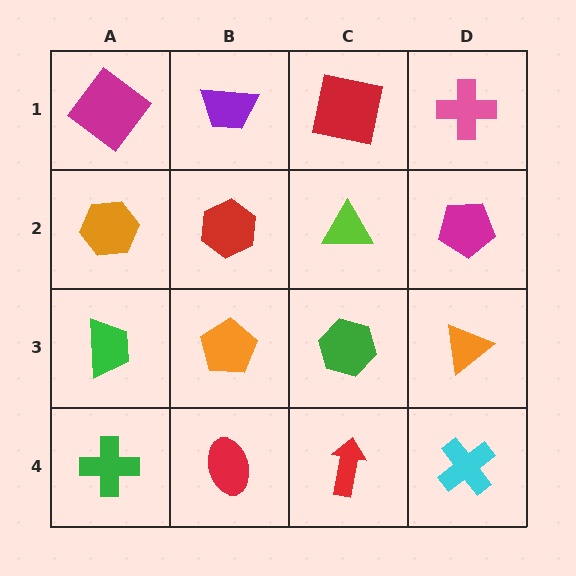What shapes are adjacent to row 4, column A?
A green trapezoid (row 3, column A), a red ellipse (row 4, column B).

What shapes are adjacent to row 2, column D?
A pink cross (row 1, column D), an orange triangle (row 3, column D), a lime triangle (row 2, column C).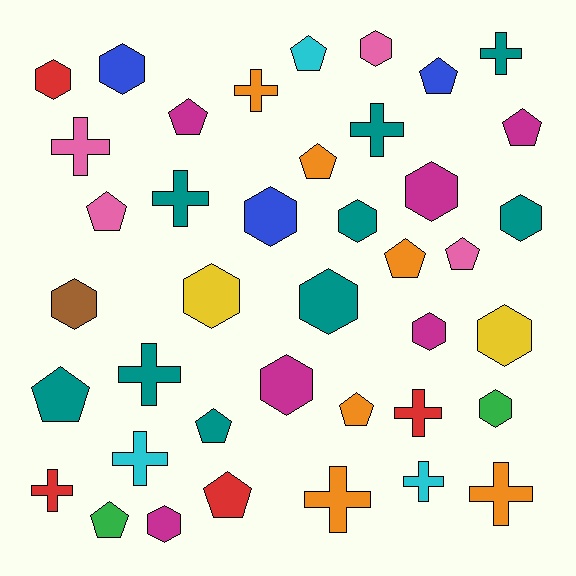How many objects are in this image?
There are 40 objects.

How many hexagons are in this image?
There are 15 hexagons.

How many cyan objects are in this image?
There are 3 cyan objects.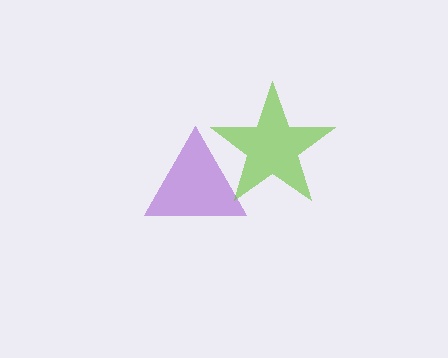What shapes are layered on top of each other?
The layered shapes are: a purple triangle, a lime star.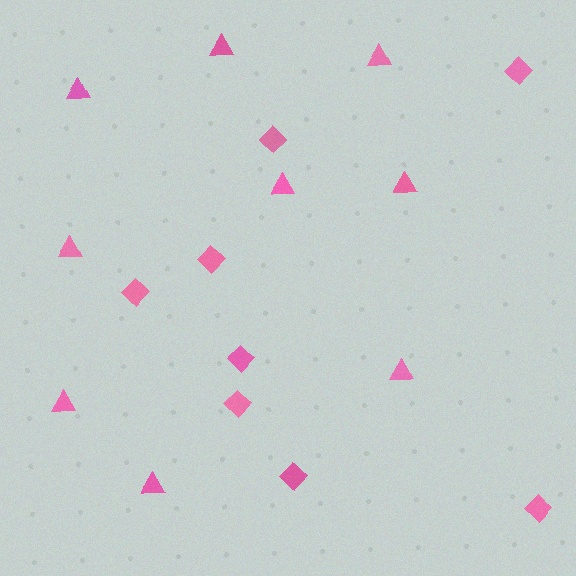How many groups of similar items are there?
There are 2 groups: one group of triangles (9) and one group of diamonds (8).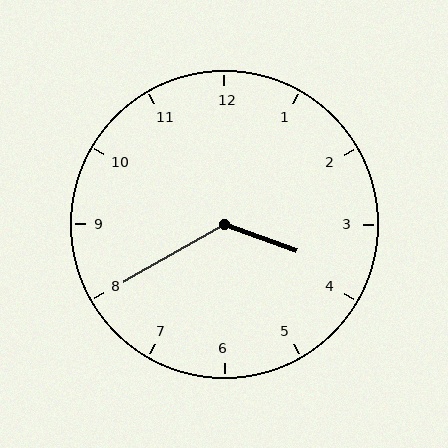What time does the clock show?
3:40.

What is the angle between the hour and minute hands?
Approximately 130 degrees.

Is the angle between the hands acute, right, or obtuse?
It is obtuse.